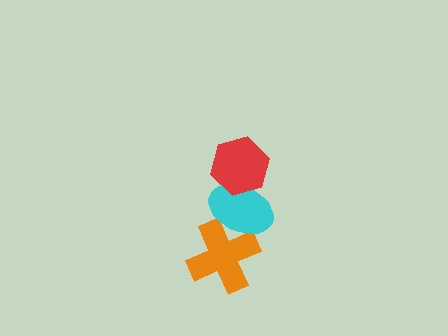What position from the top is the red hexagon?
The red hexagon is 1st from the top.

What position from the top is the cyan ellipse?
The cyan ellipse is 2nd from the top.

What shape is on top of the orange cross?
The cyan ellipse is on top of the orange cross.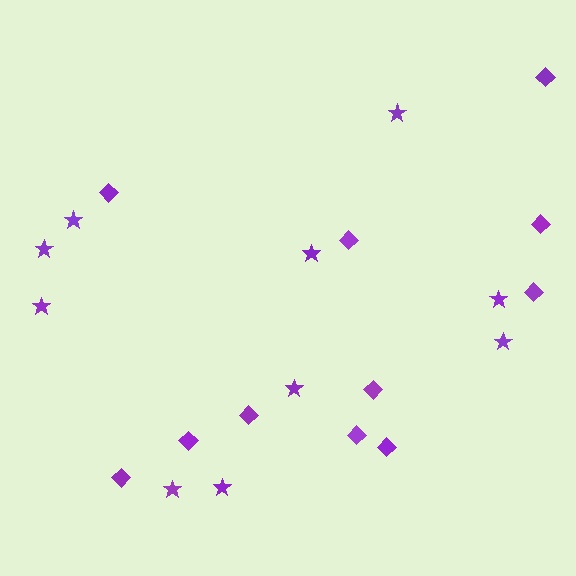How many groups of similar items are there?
There are 2 groups: one group of stars (10) and one group of diamonds (11).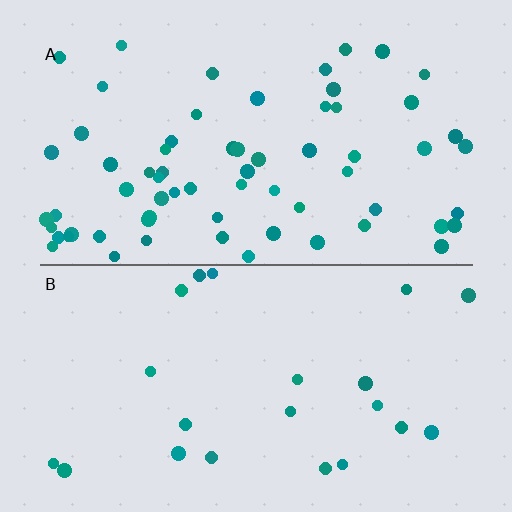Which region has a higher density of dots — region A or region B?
A (the top).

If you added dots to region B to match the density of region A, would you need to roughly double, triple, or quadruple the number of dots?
Approximately triple.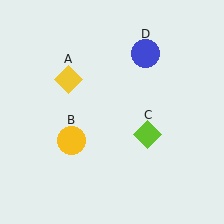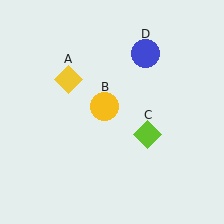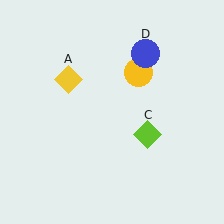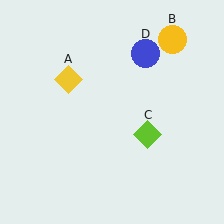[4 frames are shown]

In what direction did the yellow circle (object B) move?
The yellow circle (object B) moved up and to the right.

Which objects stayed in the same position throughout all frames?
Yellow diamond (object A) and lime diamond (object C) and blue circle (object D) remained stationary.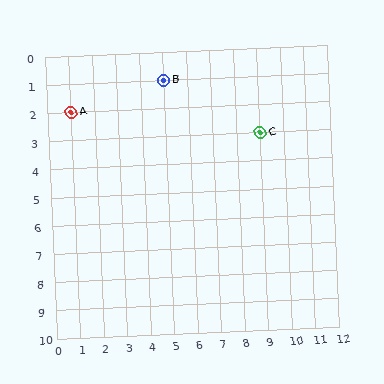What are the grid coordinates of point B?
Point B is at grid coordinates (5, 1).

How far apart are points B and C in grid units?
Points B and C are 4 columns and 2 rows apart (about 4.5 grid units diagonally).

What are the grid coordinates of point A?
Point A is at grid coordinates (1, 2).